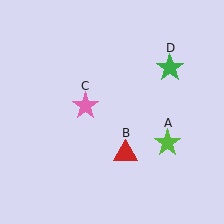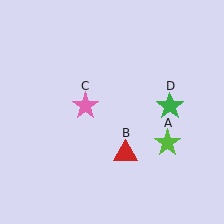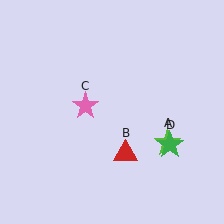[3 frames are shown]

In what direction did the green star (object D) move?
The green star (object D) moved down.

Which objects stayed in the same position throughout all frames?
Lime star (object A) and red triangle (object B) and pink star (object C) remained stationary.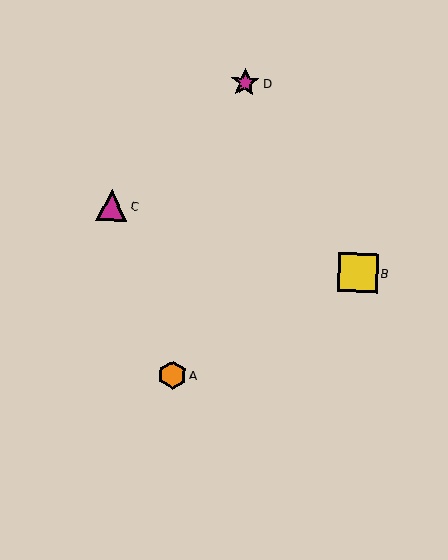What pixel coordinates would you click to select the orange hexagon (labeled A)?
Click at (172, 375) to select the orange hexagon A.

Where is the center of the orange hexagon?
The center of the orange hexagon is at (172, 375).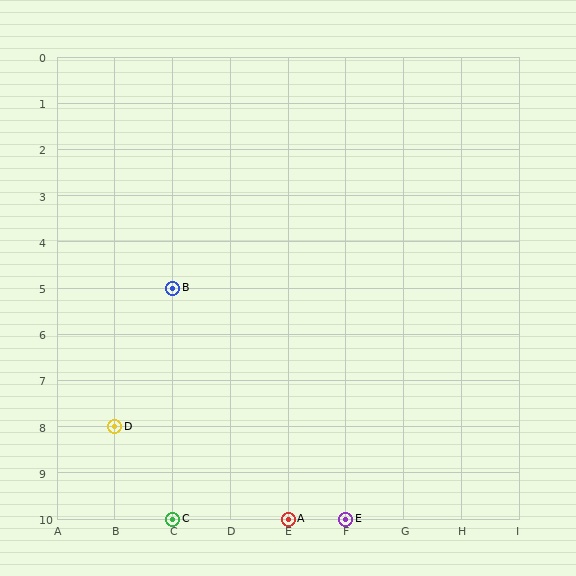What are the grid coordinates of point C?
Point C is at grid coordinates (C, 10).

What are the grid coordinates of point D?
Point D is at grid coordinates (B, 8).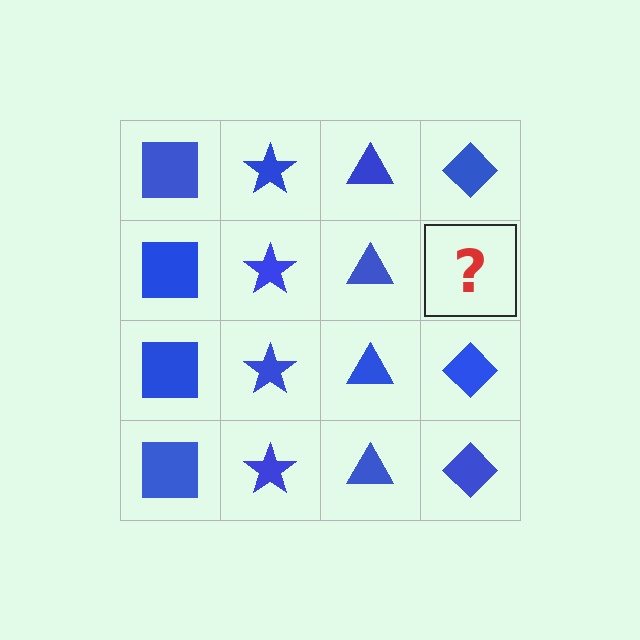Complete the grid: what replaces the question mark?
The question mark should be replaced with a blue diamond.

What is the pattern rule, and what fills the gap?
The rule is that each column has a consistent shape. The gap should be filled with a blue diamond.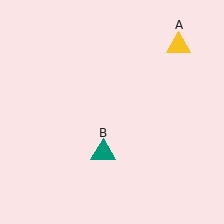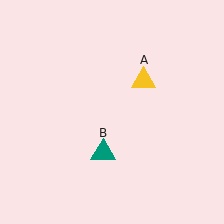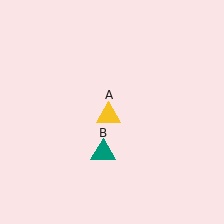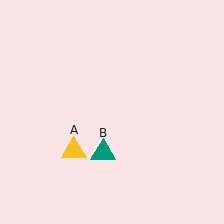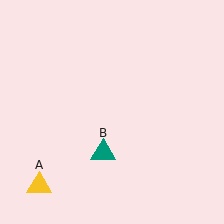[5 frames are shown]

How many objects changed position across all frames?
1 object changed position: yellow triangle (object A).